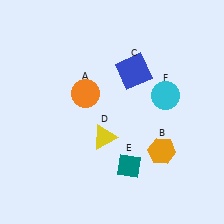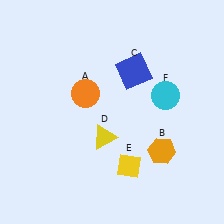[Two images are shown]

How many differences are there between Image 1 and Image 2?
There is 1 difference between the two images.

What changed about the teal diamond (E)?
In Image 1, E is teal. In Image 2, it changed to yellow.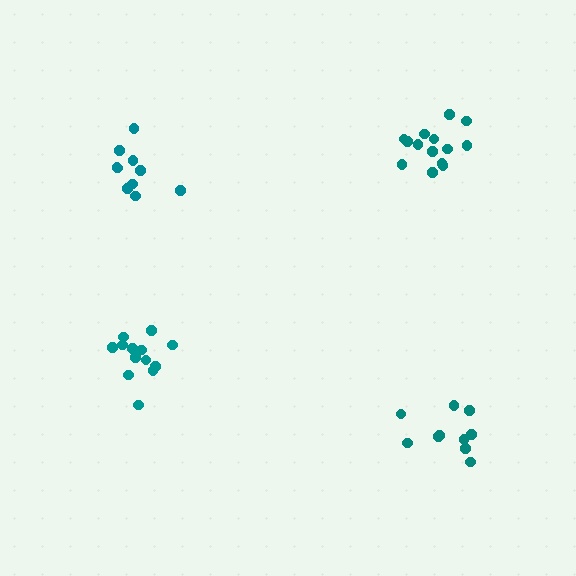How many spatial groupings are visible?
There are 4 spatial groupings.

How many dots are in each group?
Group 1: 10 dots, Group 2: 14 dots, Group 3: 10 dots, Group 4: 13 dots (47 total).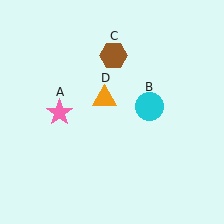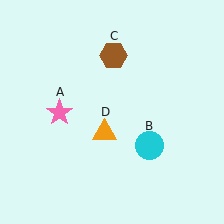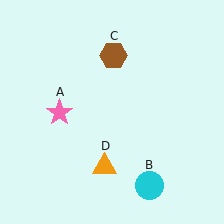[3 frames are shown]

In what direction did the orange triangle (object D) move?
The orange triangle (object D) moved down.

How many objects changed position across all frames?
2 objects changed position: cyan circle (object B), orange triangle (object D).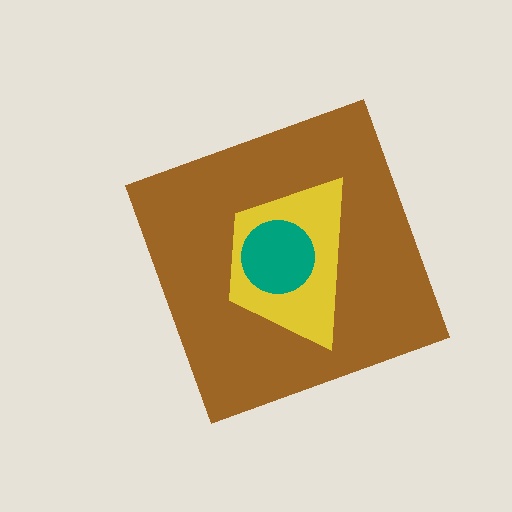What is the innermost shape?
The teal circle.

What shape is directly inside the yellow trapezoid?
The teal circle.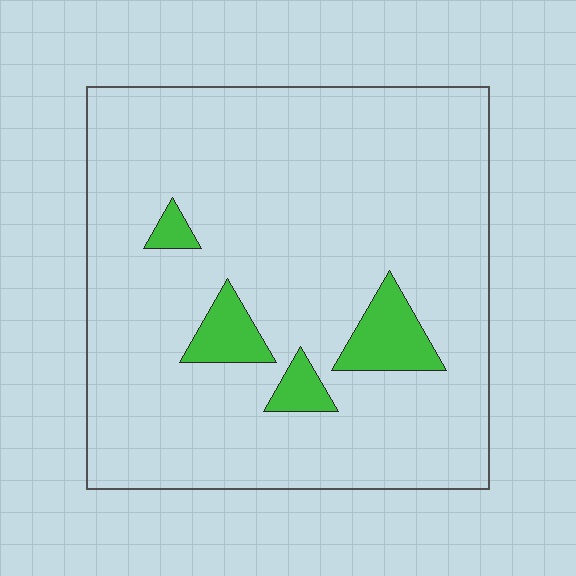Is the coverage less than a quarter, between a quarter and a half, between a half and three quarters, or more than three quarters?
Less than a quarter.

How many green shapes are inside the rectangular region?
4.